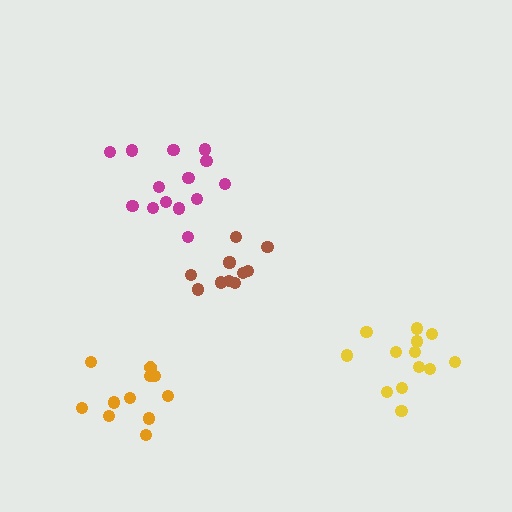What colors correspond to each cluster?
The clusters are colored: brown, yellow, magenta, orange.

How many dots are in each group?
Group 1: 11 dots, Group 2: 13 dots, Group 3: 14 dots, Group 4: 11 dots (49 total).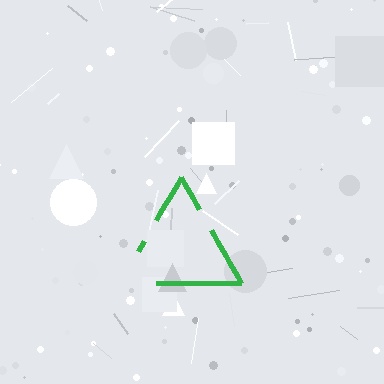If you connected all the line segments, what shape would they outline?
They would outline a triangle.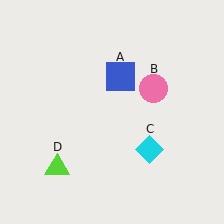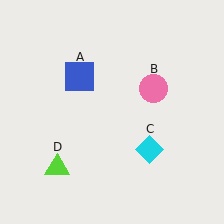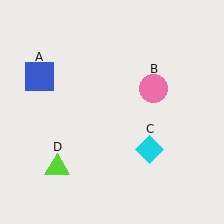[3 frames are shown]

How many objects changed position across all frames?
1 object changed position: blue square (object A).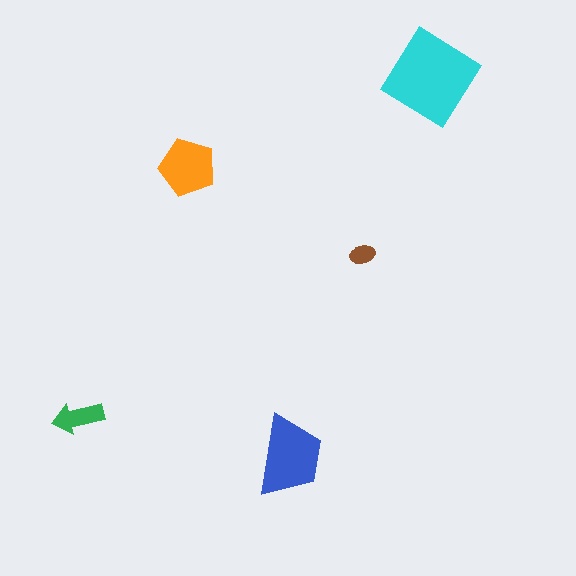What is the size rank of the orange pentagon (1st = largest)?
3rd.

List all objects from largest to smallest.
The cyan diamond, the blue trapezoid, the orange pentagon, the green arrow, the brown ellipse.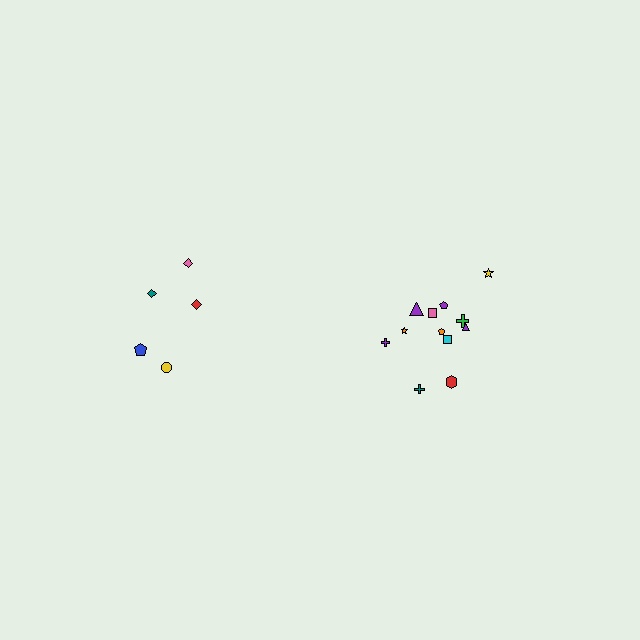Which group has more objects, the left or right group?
The right group.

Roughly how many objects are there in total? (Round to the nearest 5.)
Roughly 15 objects in total.